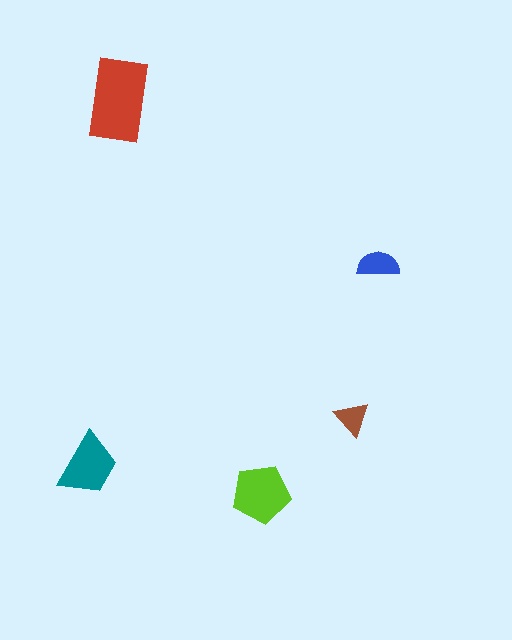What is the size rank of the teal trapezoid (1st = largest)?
3rd.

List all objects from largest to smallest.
The red rectangle, the lime pentagon, the teal trapezoid, the blue semicircle, the brown triangle.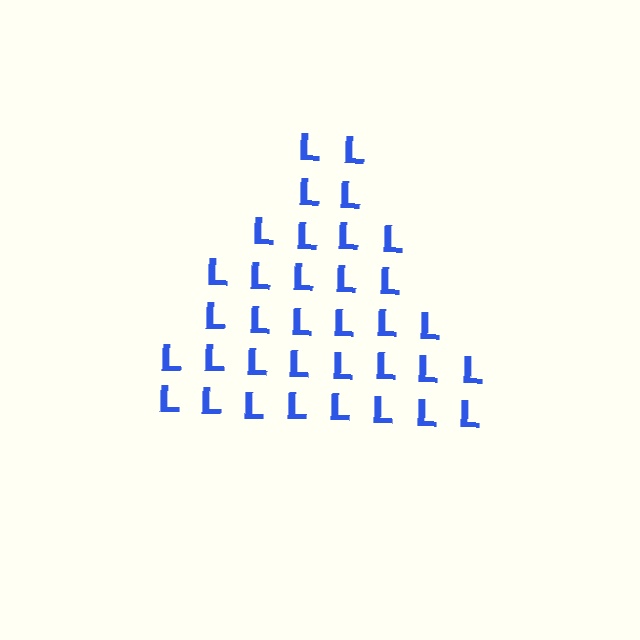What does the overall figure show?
The overall figure shows a triangle.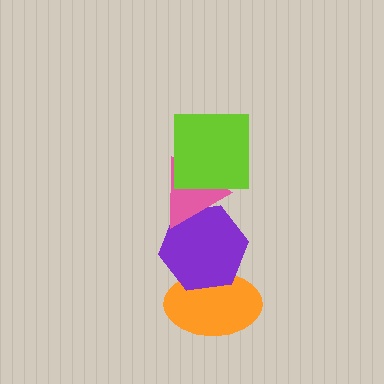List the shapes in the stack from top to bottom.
From top to bottom: the lime square, the pink triangle, the purple hexagon, the orange ellipse.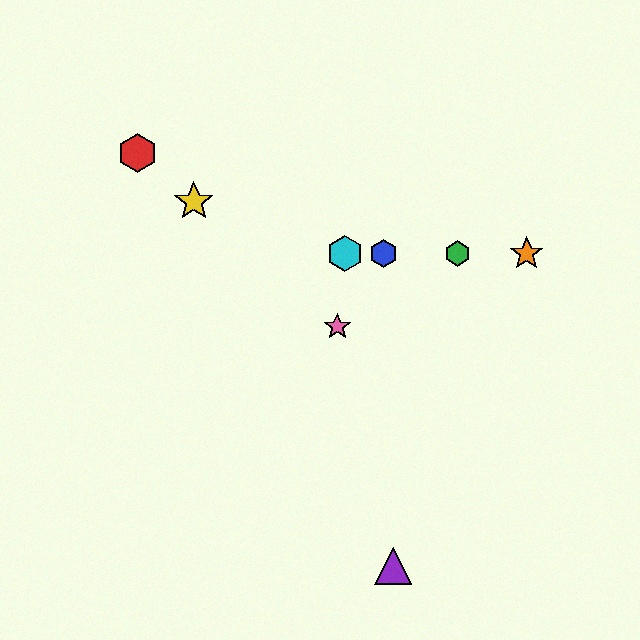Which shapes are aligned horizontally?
The blue hexagon, the green hexagon, the orange star, the cyan hexagon are aligned horizontally.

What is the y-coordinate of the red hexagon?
The red hexagon is at y≈153.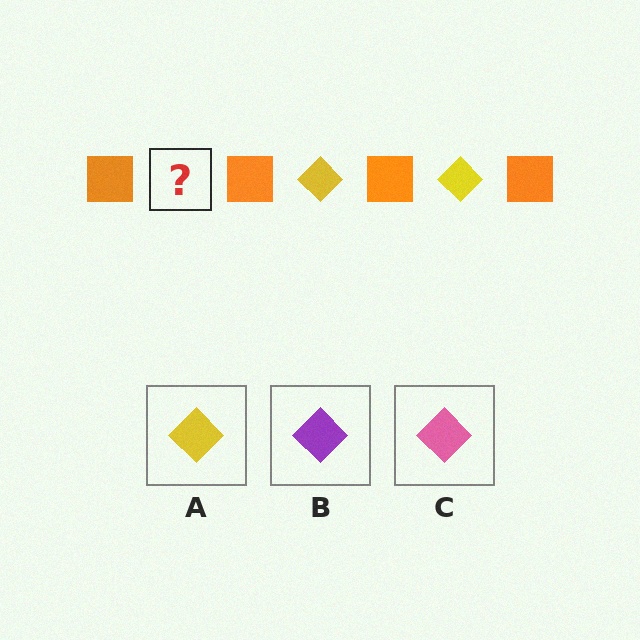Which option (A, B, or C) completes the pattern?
A.